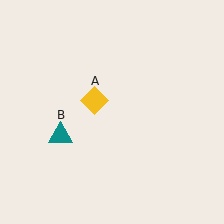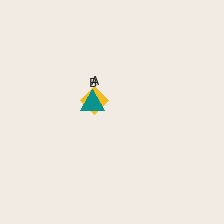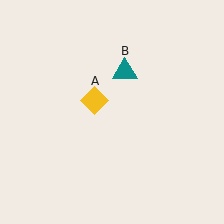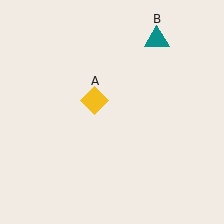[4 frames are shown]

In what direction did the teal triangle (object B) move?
The teal triangle (object B) moved up and to the right.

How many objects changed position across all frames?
1 object changed position: teal triangle (object B).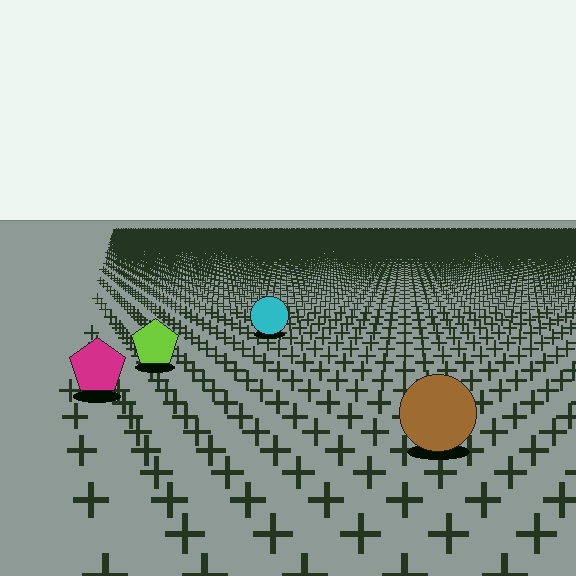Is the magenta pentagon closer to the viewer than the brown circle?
No. The brown circle is closer — you can tell from the texture gradient: the ground texture is coarser near it.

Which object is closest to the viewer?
The brown circle is closest. The texture marks near it are larger and more spread out.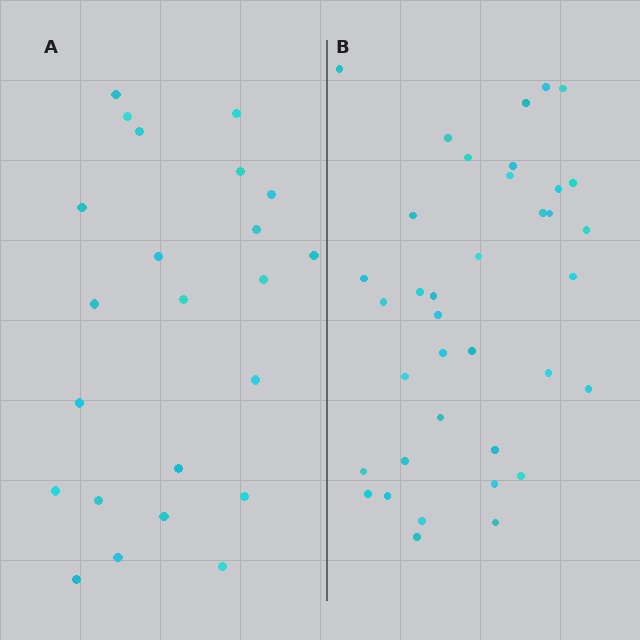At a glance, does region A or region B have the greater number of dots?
Region B (the right region) has more dots.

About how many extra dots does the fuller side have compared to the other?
Region B has approximately 15 more dots than region A.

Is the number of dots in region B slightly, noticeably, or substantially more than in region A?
Region B has substantially more. The ratio is roughly 1.6 to 1.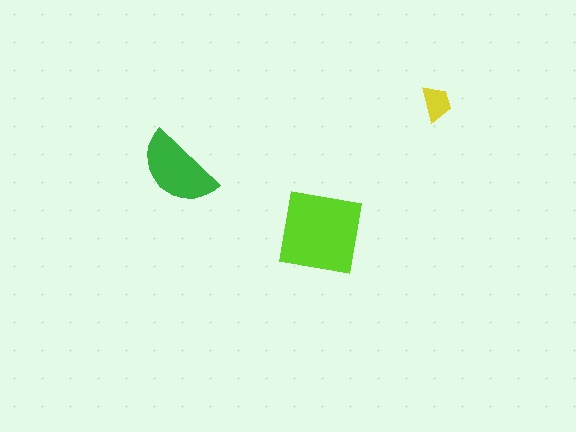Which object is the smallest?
The yellow trapezoid.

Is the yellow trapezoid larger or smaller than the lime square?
Smaller.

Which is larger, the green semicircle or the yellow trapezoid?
The green semicircle.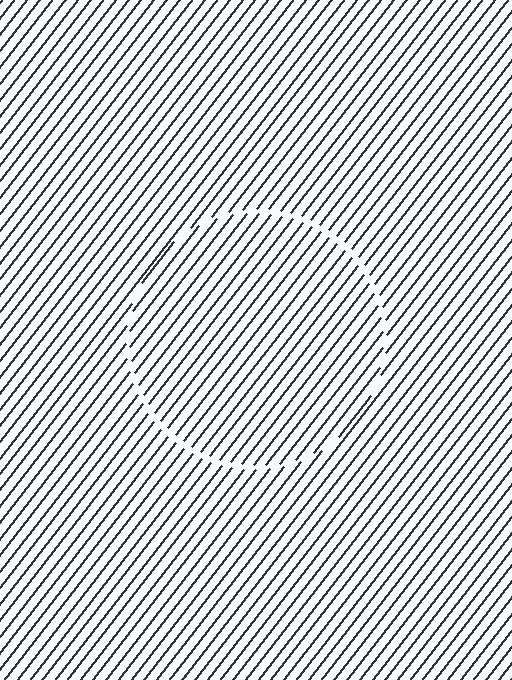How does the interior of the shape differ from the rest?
The interior of the shape contains the same grating, shifted by half a period — the contour is defined by the phase discontinuity where line-ends from the inner and outer gratings abut.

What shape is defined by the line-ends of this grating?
An illusory circle. The interior of the shape contains the same grating, shifted by half a period — the contour is defined by the phase discontinuity where line-ends from the inner and outer gratings abut.